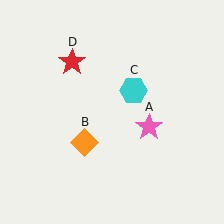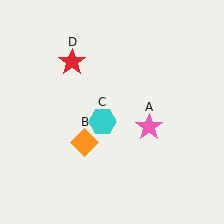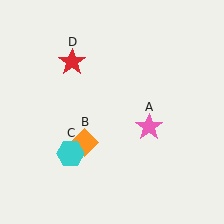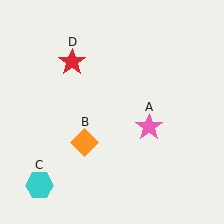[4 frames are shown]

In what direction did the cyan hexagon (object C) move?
The cyan hexagon (object C) moved down and to the left.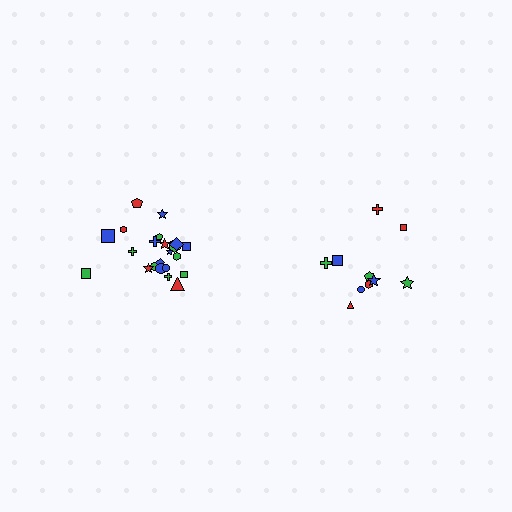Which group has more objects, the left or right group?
The left group.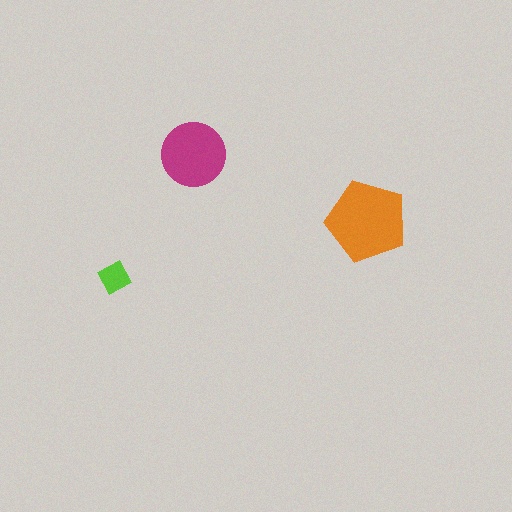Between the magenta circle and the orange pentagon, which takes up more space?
The orange pentagon.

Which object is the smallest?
The lime diamond.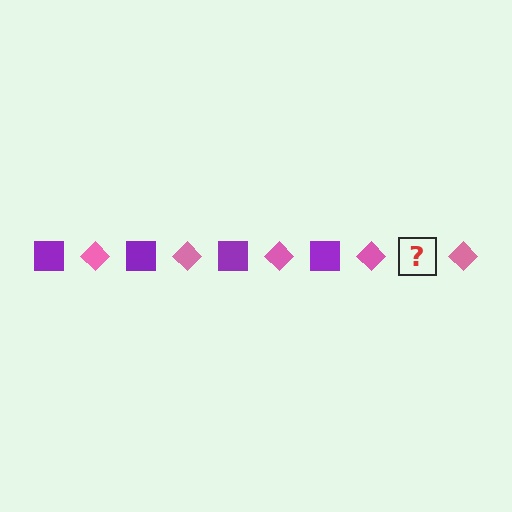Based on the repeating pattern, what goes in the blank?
The blank should be a purple square.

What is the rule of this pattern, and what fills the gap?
The rule is that the pattern alternates between purple square and pink diamond. The gap should be filled with a purple square.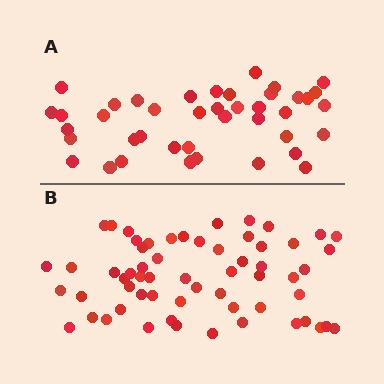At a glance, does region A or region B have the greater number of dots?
Region B (the bottom region) has more dots.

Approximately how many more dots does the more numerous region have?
Region B has approximately 20 more dots than region A.